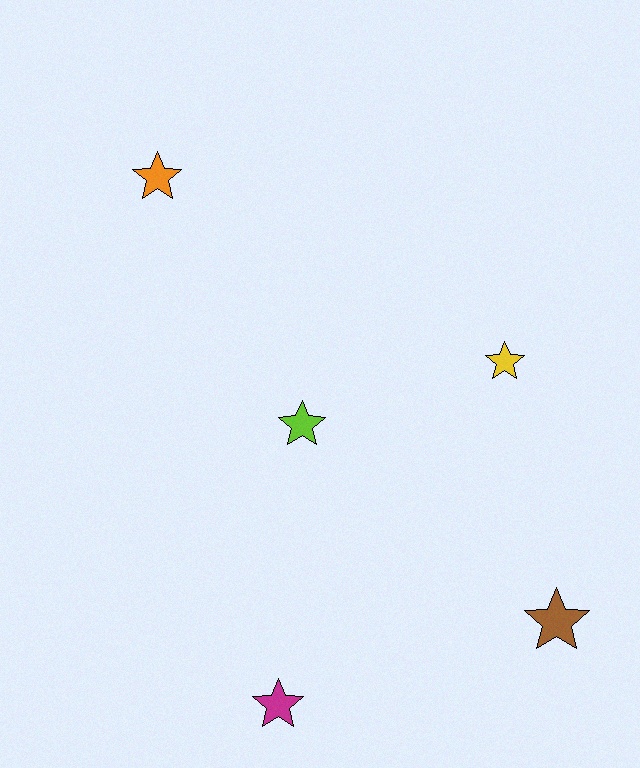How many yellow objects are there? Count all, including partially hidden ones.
There is 1 yellow object.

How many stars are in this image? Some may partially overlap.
There are 5 stars.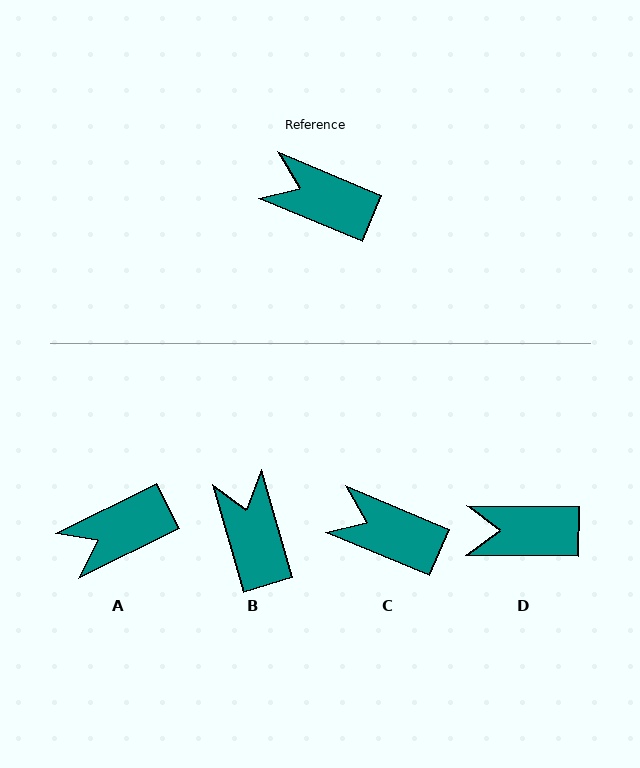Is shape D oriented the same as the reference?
No, it is off by about 22 degrees.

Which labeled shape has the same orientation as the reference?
C.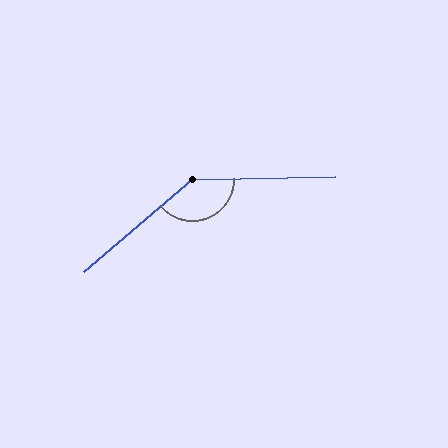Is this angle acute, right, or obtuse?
It is obtuse.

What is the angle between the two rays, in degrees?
Approximately 141 degrees.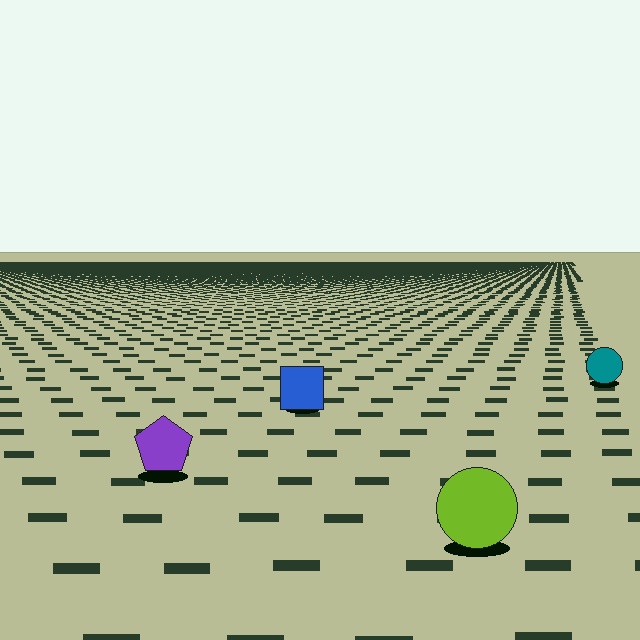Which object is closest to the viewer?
The lime circle is closest. The texture marks near it are larger and more spread out.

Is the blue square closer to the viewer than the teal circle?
Yes. The blue square is closer — you can tell from the texture gradient: the ground texture is coarser near it.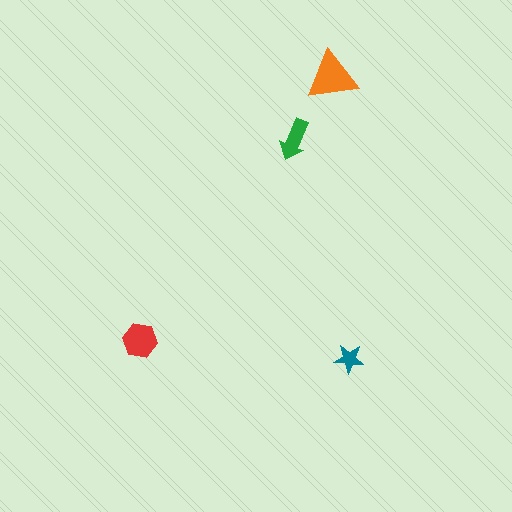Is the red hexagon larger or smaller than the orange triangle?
Smaller.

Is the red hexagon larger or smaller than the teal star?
Larger.